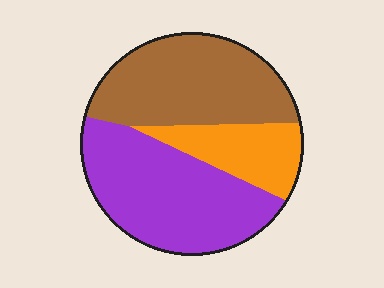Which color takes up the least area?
Orange, at roughly 20%.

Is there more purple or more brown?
Purple.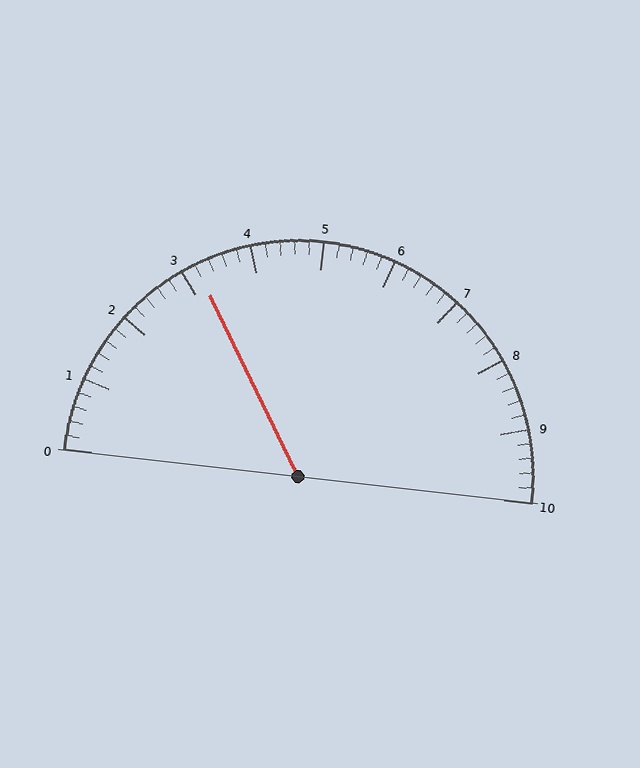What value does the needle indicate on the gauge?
The needle indicates approximately 3.2.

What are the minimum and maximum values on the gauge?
The gauge ranges from 0 to 10.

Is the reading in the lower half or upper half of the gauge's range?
The reading is in the lower half of the range (0 to 10).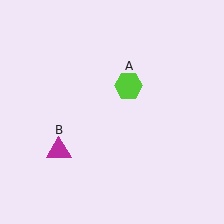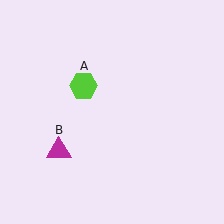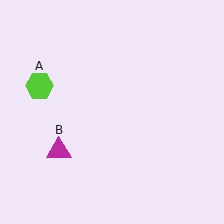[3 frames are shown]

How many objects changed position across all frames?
1 object changed position: lime hexagon (object A).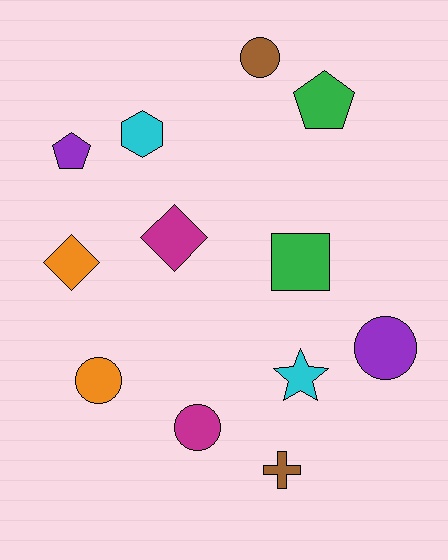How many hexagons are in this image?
There is 1 hexagon.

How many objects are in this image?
There are 12 objects.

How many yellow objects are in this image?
There are no yellow objects.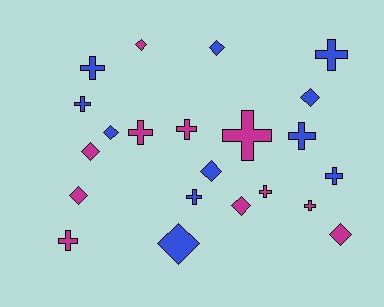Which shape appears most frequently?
Cross, with 12 objects.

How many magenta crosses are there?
There are 6 magenta crosses.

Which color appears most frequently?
Blue, with 11 objects.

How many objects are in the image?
There are 22 objects.